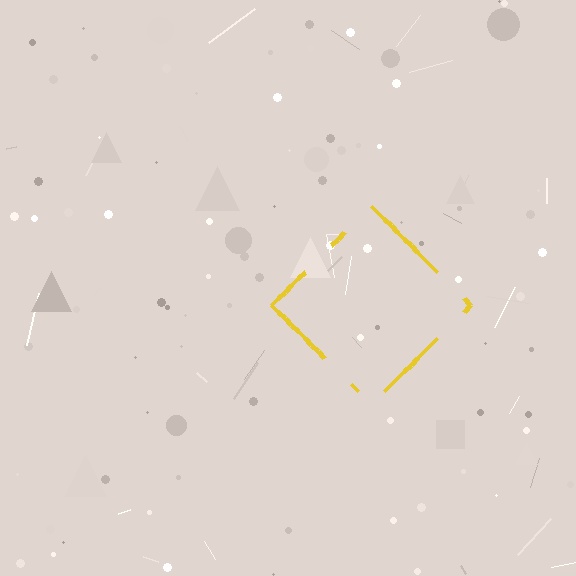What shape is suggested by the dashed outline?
The dashed outline suggests a diamond.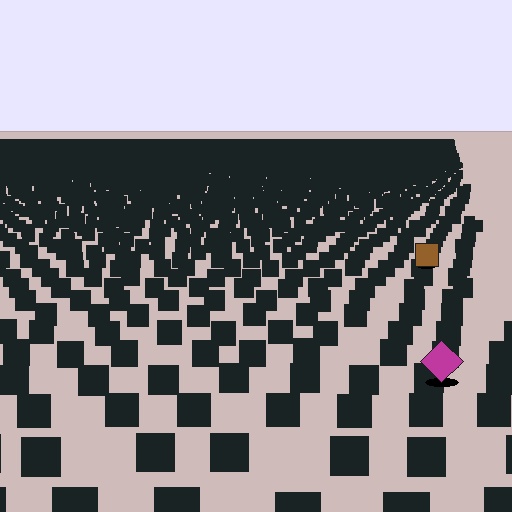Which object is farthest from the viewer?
The brown square is farthest from the viewer. It appears smaller and the ground texture around it is denser.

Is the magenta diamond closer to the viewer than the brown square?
Yes. The magenta diamond is closer — you can tell from the texture gradient: the ground texture is coarser near it.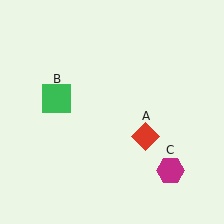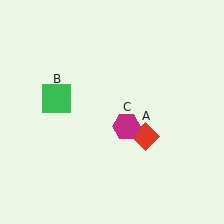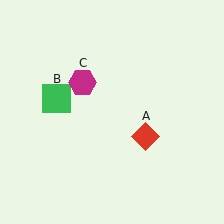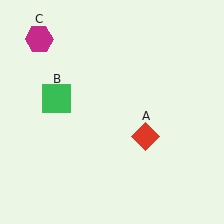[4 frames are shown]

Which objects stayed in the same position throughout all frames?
Red diamond (object A) and green square (object B) remained stationary.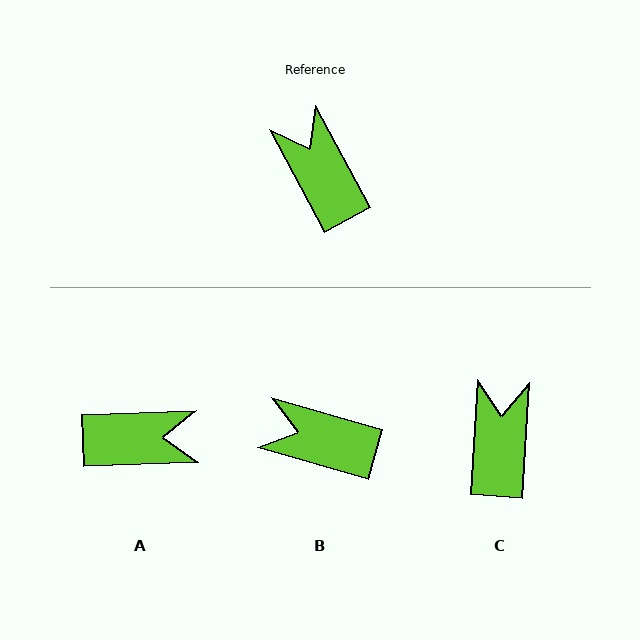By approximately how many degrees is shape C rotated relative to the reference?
Approximately 32 degrees clockwise.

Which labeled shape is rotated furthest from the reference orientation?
A, about 116 degrees away.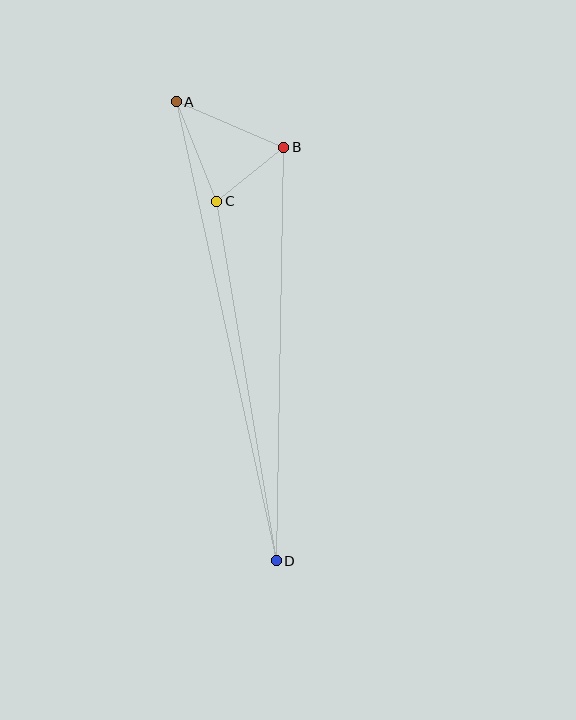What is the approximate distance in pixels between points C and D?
The distance between C and D is approximately 364 pixels.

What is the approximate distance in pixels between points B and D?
The distance between B and D is approximately 413 pixels.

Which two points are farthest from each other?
Points A and D are farthest from each other.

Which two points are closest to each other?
Points B and C are closest to each other.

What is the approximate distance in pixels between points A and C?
The distance between A and C is approximately 107 pixels.